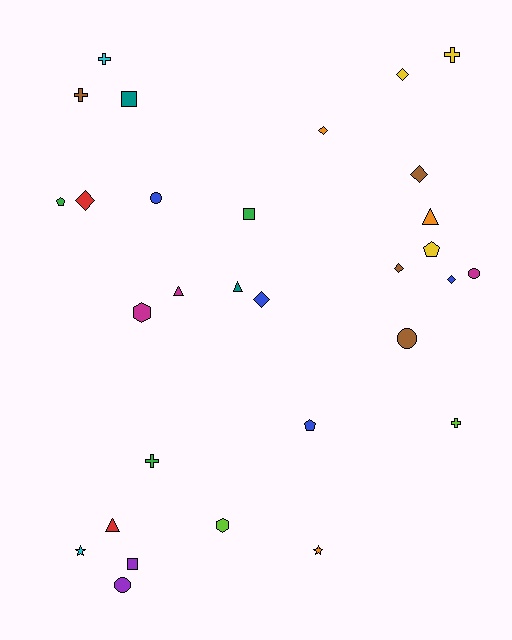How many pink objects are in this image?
There are no pink objects.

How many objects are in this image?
There are 30 objects.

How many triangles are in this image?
There are 4 triangles.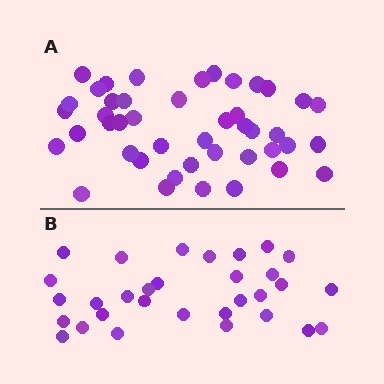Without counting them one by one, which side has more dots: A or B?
Region A (the top region) has more dots.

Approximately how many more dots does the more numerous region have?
Region A has approximately 15 more dots than region B.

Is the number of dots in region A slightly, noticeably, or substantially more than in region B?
Region A has noticeably more, but not dramatically so. The ratio is roughly 1.4 to 1.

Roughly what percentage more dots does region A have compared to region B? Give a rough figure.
About 40% more.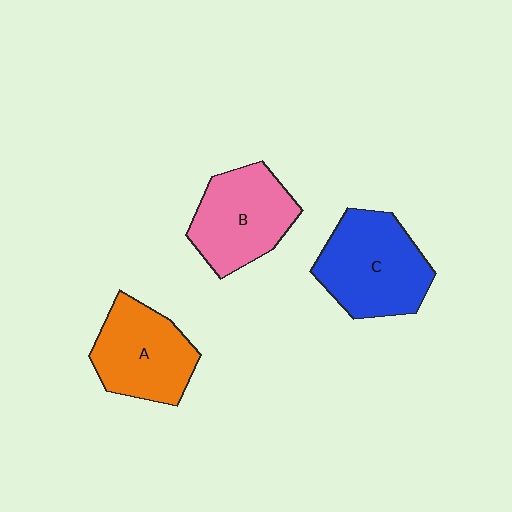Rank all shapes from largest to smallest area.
From largest to smallest: C (blue), B (pink), A (orange).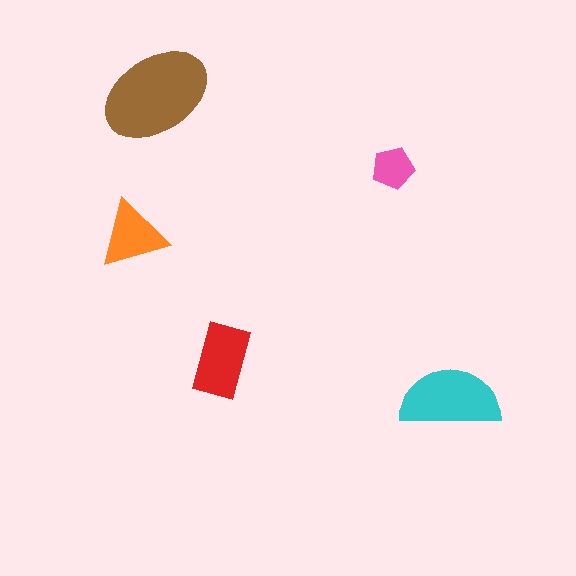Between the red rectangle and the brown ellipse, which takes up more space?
The brown ellipse.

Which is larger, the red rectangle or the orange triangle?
The red rectangle.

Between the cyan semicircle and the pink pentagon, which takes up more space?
The cyan semicircle.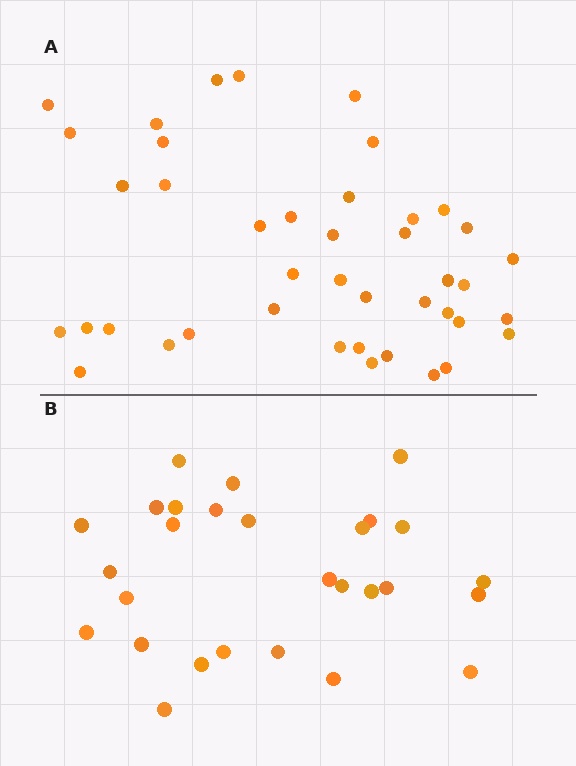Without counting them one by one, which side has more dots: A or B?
Region A (the top region) has more dots.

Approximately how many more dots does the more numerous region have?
Region A has approximately 15 more dots than region B.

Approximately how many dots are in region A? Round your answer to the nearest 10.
About 40 dots. (The exact count is 42, which rounds to 40.)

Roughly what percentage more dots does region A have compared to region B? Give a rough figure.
About 50% more.